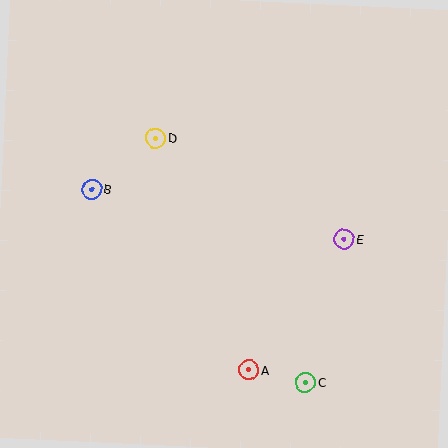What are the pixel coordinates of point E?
Point E is at (344, 239).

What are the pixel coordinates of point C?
Point C is at (305, 382).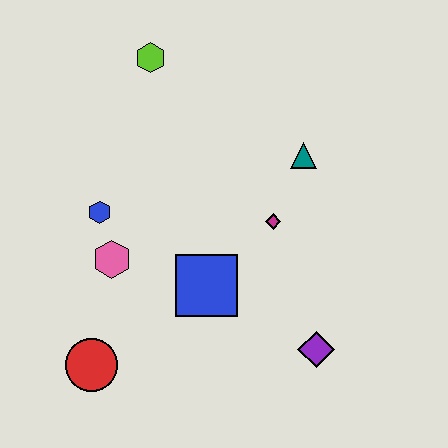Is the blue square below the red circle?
No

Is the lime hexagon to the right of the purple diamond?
No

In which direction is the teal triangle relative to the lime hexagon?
The teal triangle is to the right of the lime hexagon.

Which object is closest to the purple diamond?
The blue square is closest to the purple diamond.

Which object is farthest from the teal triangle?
The red circle is farthest from the teal triangle.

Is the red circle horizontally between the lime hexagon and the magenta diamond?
No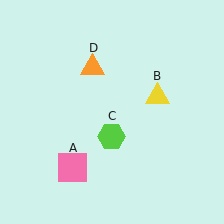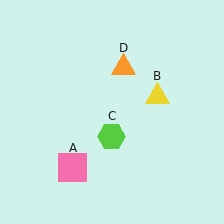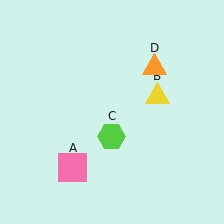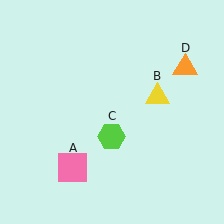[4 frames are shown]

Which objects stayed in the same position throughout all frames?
Pink square (object A) and yellow triangle (object B) and lime hexagon (object C) remained stationary.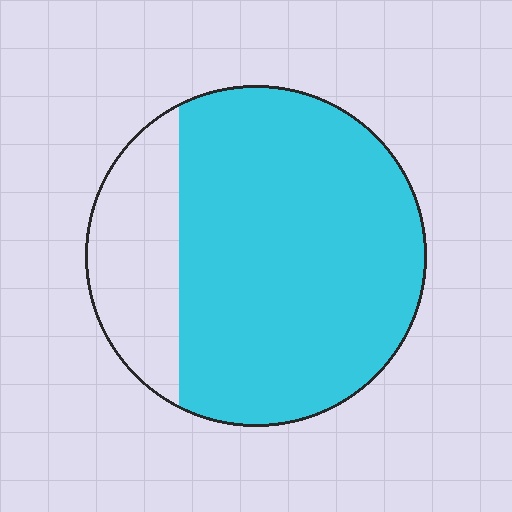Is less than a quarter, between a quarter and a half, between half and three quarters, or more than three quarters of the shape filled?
More than three quarters.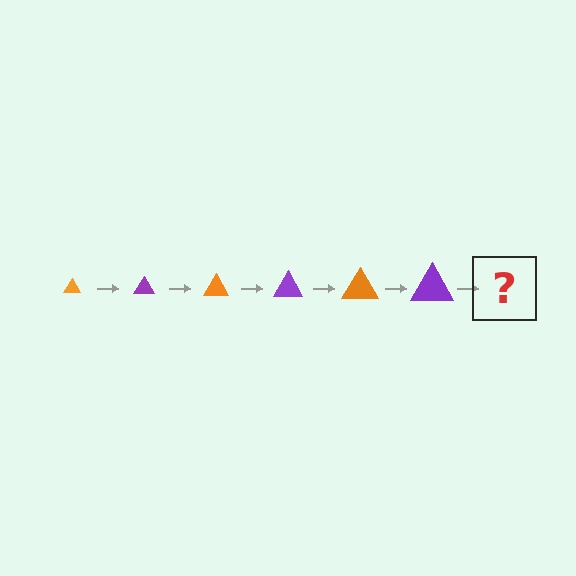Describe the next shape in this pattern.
It should be an orange triangle, larger than the previous one.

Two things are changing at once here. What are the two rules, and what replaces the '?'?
The two rules are that the triangle grows larger each step and the color cycles through orange and purple. The '?' should be an orange triangle, larger than the previous one.